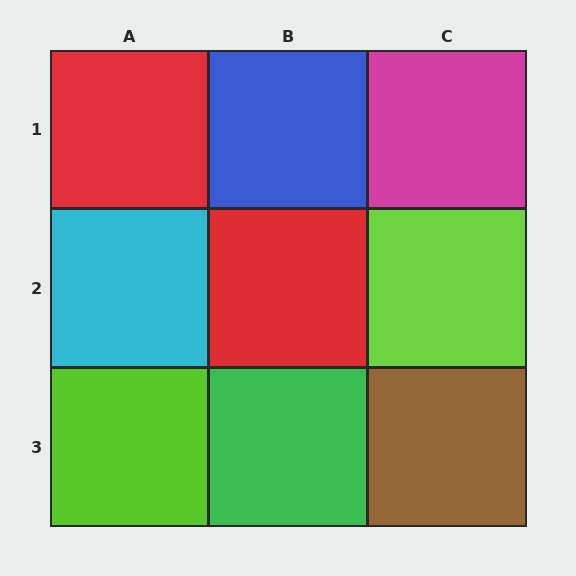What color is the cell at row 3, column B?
Green.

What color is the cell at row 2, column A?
Cyan.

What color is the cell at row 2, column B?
Red.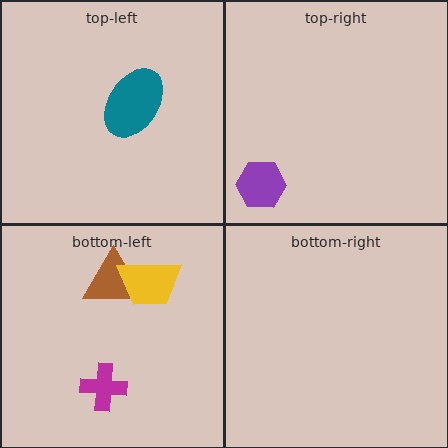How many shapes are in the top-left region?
1.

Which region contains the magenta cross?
The bottom-left region.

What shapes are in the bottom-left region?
The brown triangle, the yellow trapezoid, the magenta cross.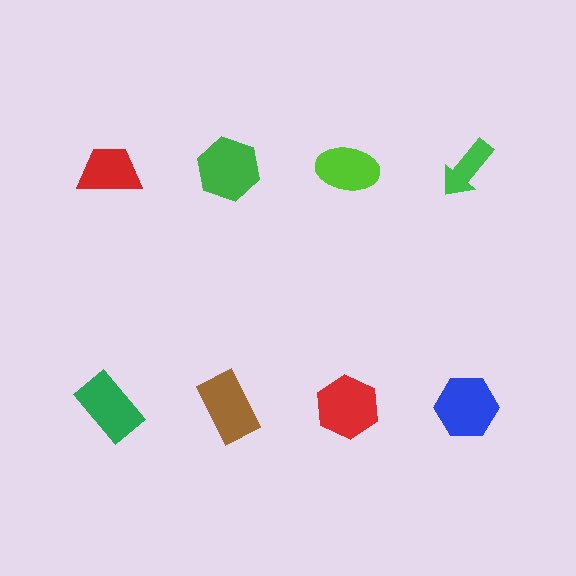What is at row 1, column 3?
A lime ellipse.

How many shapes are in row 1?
4 shapes.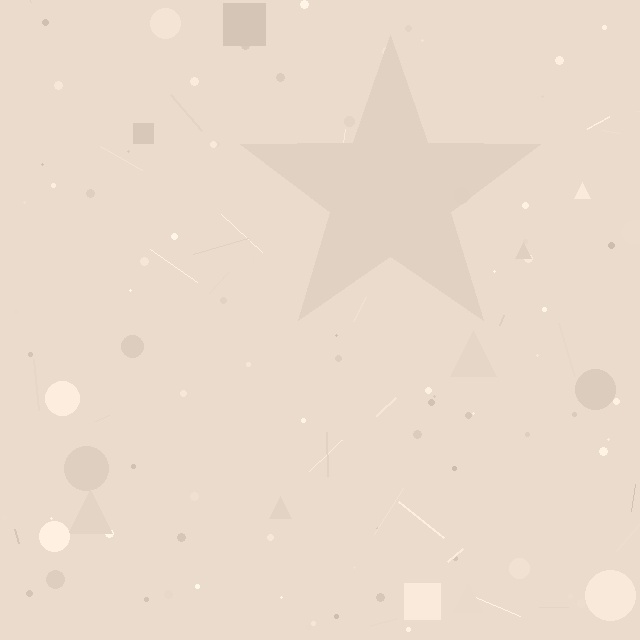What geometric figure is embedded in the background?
A star is embedded in the background.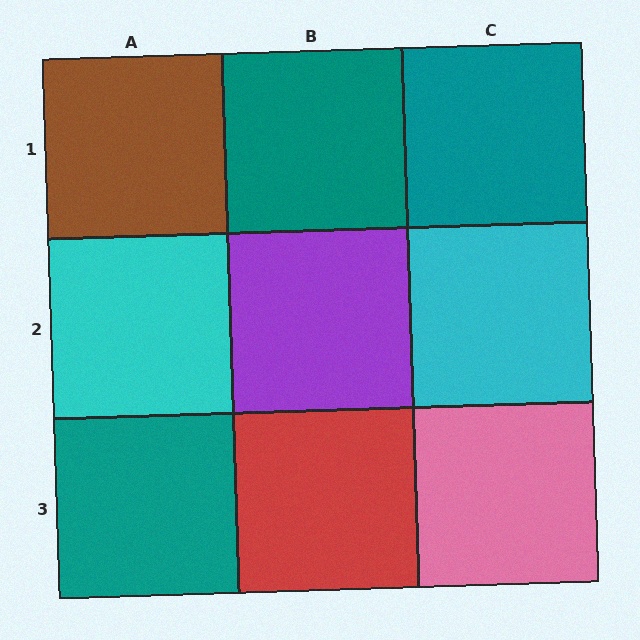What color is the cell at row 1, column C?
Teal.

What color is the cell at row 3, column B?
Red.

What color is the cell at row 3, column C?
Pink.